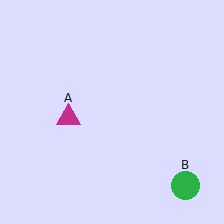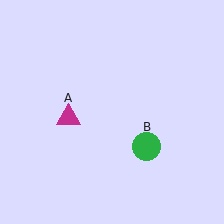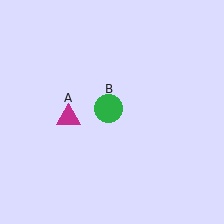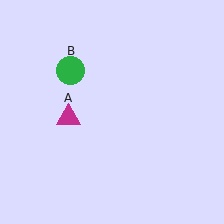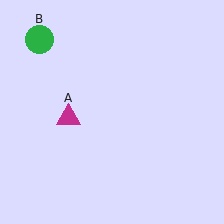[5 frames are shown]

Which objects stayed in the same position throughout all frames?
Magenta triangle (object A) remained stationary.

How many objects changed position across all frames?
1 object changed position: green circle (object B).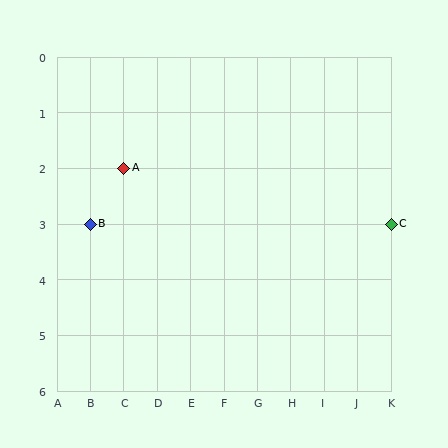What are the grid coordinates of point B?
Point B is at grid coordinates (B, 3).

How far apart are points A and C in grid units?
Points A and C are 8 columns and 1 row apart (about 8.1 grid units diagonally).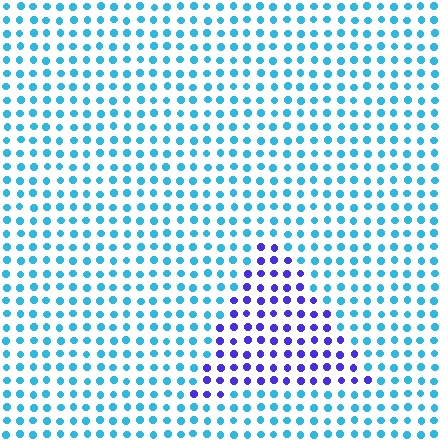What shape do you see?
I see a triangle.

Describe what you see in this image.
The image is filled with small cyan elements in a uniform arrangement. A triangle-shaped region is visible where the elements are tinted to a slightly different hue, forming a subtle color boundary.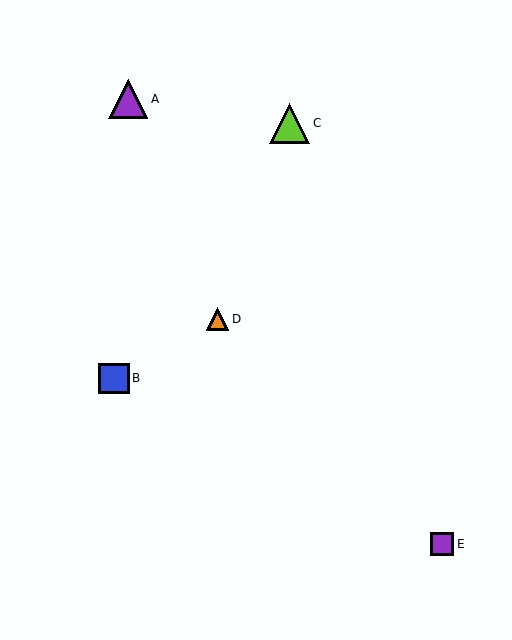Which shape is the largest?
The lime triangle (labeled C) is the largest.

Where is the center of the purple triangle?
The center of the purple triangle is at (128, 99).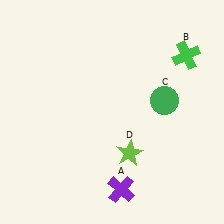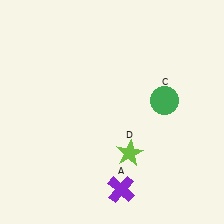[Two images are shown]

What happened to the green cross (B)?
The green cross (B) was removed in Image 2. It was in the top-right area of Image 1.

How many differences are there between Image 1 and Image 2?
There is 1 difference between the two images.